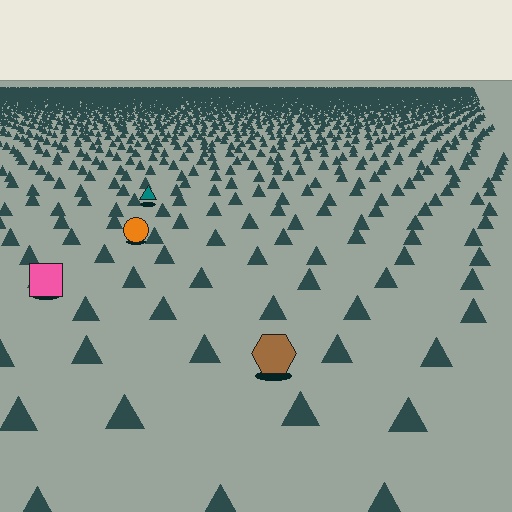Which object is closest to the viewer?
The brown hexagon is closest. The texture marks near it are larger and more spread out.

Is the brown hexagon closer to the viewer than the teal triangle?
Yes. The brown hexagon is closer — you can tell from the texture gradient: the ground texture is coarser near it.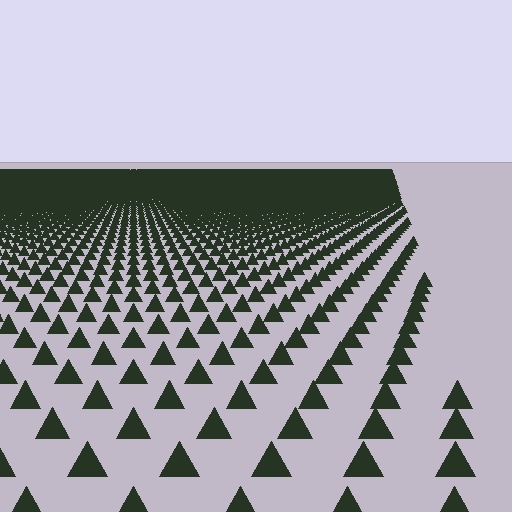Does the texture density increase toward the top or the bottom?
Density increases toward the top.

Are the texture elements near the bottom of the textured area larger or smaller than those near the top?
Larger. Near the bottom, elements are closer to the viewer and appear at a bigger on-screen size.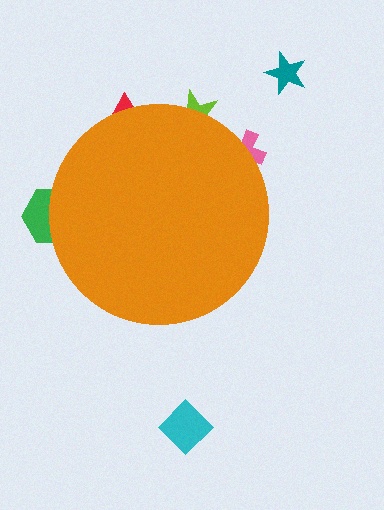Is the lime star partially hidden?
Yes, the lime star is partially hidden behind the orange circle.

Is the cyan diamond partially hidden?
No, the cyan diamond is fully visible.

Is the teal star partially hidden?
No, the teal star is fully visible.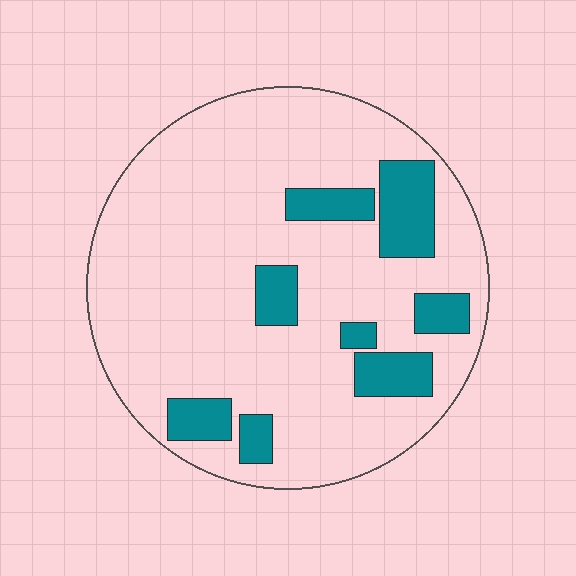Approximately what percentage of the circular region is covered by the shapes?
Approximately 20%.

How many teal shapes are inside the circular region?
8.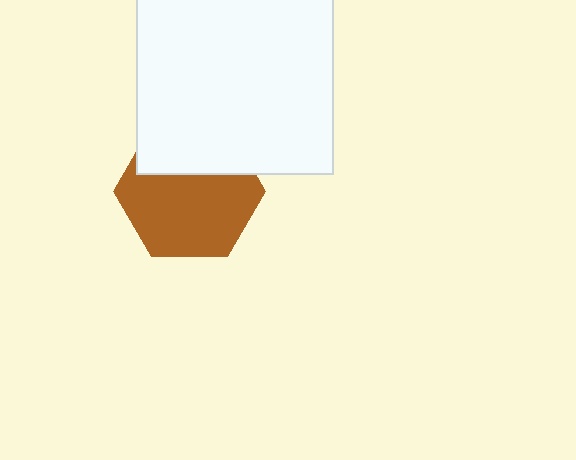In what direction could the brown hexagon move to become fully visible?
The brown hexagon could move down. That would shift it out from behind the white rectangle entirely.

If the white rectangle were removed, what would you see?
You would see the complete brown hexagon.